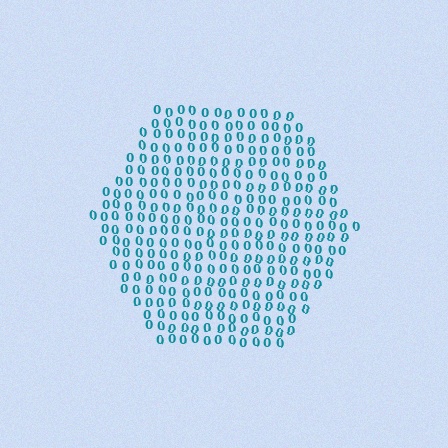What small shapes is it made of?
It is made of small digit 0's.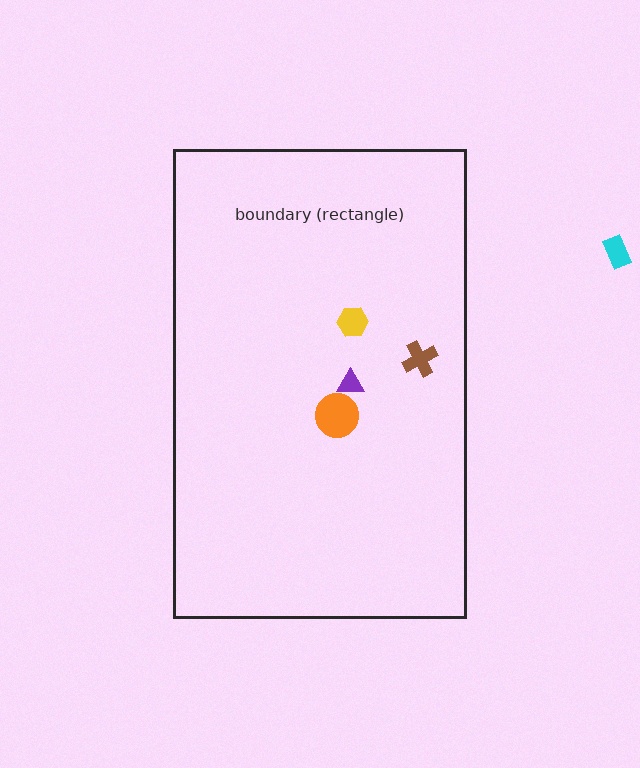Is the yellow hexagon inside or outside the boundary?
Inside.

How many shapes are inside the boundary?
4 inside, 1 outside.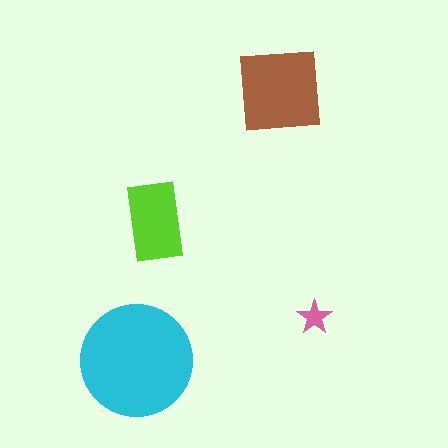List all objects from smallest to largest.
The pink star, the lime rectangle, the brown square, the cyan circle.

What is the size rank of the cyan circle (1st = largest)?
1st.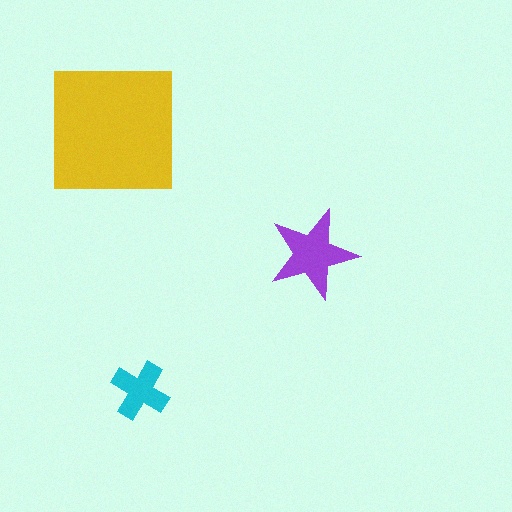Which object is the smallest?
The cyan cross.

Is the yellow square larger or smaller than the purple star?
Larger.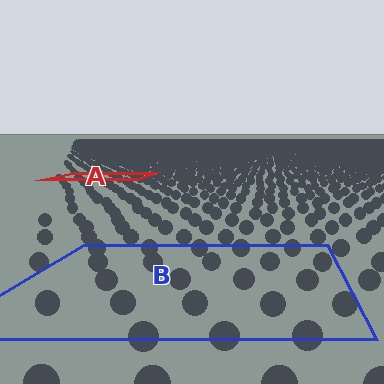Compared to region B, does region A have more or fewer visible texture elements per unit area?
Region A has more texture elements per unit area — they are packed more densely because it is farther away.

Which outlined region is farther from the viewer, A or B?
Region A is farther from the viewer — the texture elements inside it appear smaller and more densely packed.